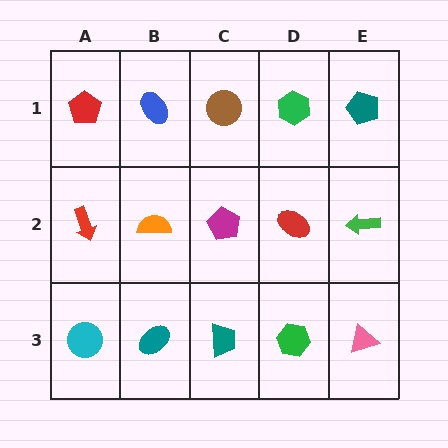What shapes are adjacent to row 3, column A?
A red arrow (row 2, column A), a teal ellipse (row 3, column B).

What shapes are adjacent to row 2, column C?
A brown circle (row 1, column C), a teal trapezoid (row 3, column C), an orange semicircle (row 2, column B), a red ellipse (row 2, column D).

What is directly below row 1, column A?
A red arrow.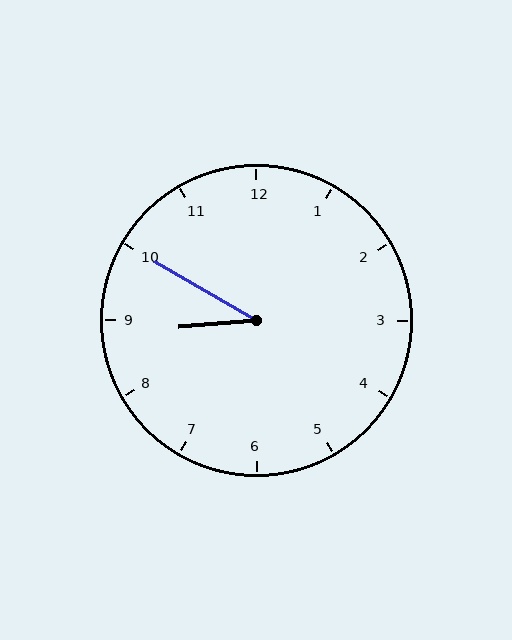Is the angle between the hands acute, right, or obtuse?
It is acute.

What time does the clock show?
8:50.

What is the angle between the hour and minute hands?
Approximately 35 degrees.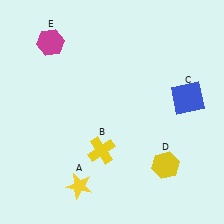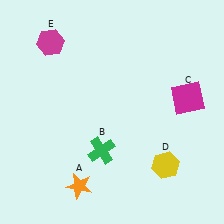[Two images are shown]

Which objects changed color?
A changed from yellow to orange. B changed from yellow to green. C changed from blue to magenta.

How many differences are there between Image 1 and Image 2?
There are 3 differences between the two images.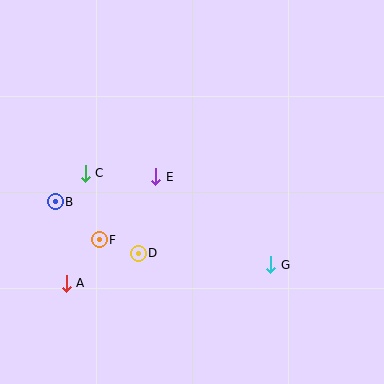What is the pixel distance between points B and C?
The distance between B and C is 41 pixels.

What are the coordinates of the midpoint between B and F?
The midpoint between B and F is at (77, 221).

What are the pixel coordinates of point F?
Point F is at (99, 240).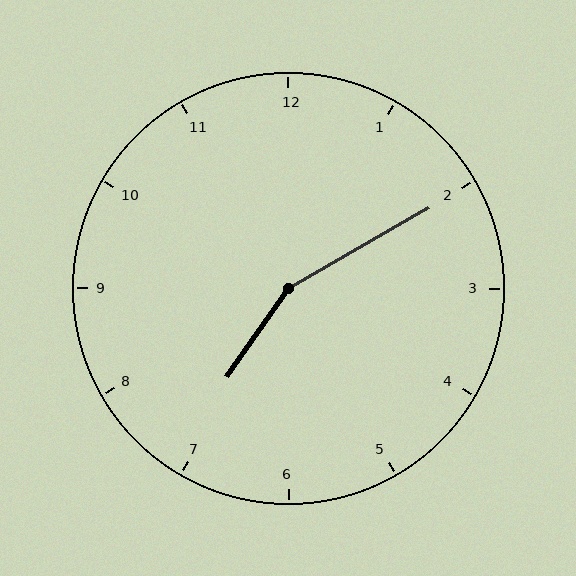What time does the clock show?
7:10.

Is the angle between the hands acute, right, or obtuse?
It is obtuse.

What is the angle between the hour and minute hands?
Approximately 155 degrees.